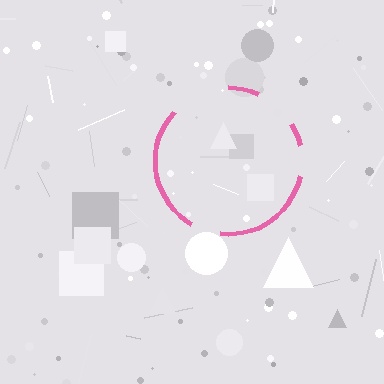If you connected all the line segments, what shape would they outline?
They would outline a circle.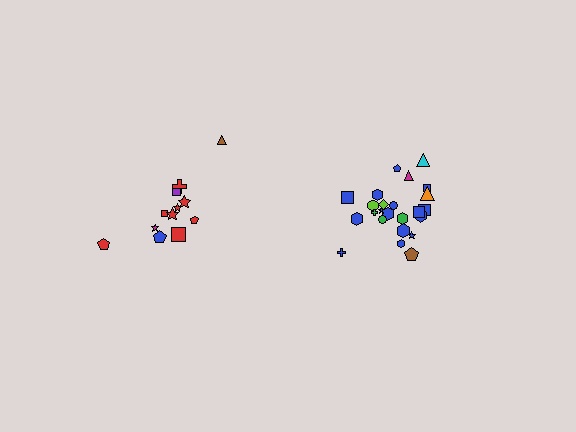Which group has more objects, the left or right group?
The right group.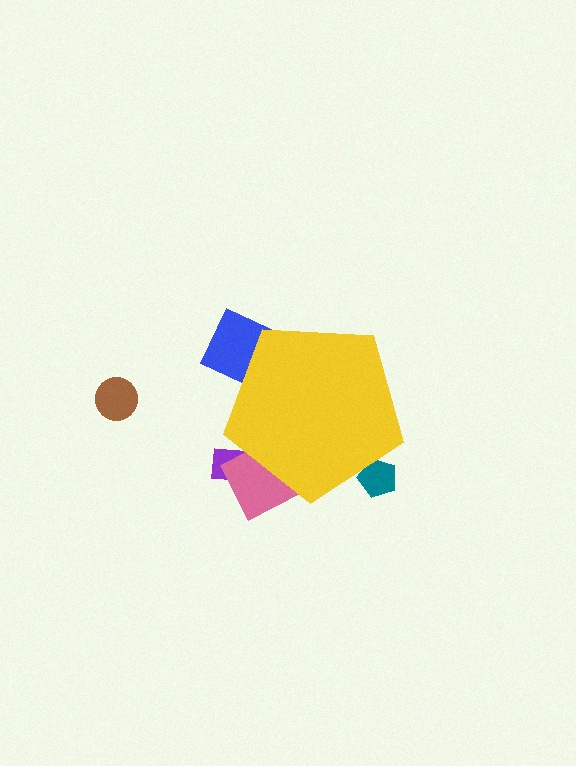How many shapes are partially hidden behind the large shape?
4 shapes are partially hidden.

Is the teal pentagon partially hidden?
Yes, the teal pentagon is partially hidden behind the yellow pentagon.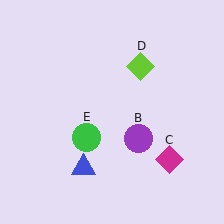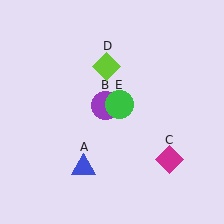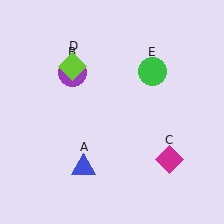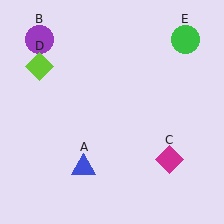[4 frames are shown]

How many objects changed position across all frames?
3 objects changed position: purple circle (object B), lime diamond (object D), green circle (object E).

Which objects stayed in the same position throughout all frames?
Blue triangle (object A) and magenta diamond (object C) remained stationary.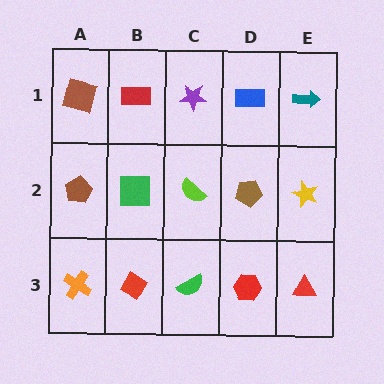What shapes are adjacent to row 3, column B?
A green square (row 2, column B), an orange cross (row 3, column A), a green semicircle (row 3, column C).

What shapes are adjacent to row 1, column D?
A brown pentagon (row 2, column D), a purple star (row 1, column C), a teal arrow (row 1, column E).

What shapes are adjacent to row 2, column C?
A purple star (row 1, column C), a green semicircle (row 3, column C), a green square (row 2, column B), a brown pentagon (row 2, column D).